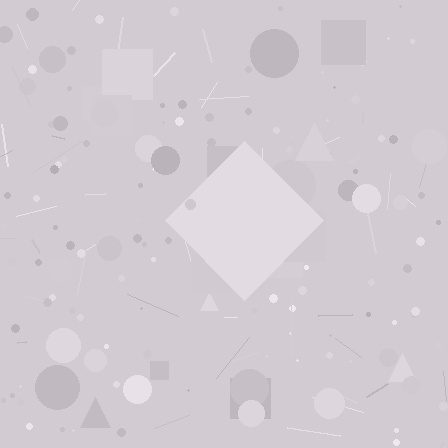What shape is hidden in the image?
A diamond is hidden in the image.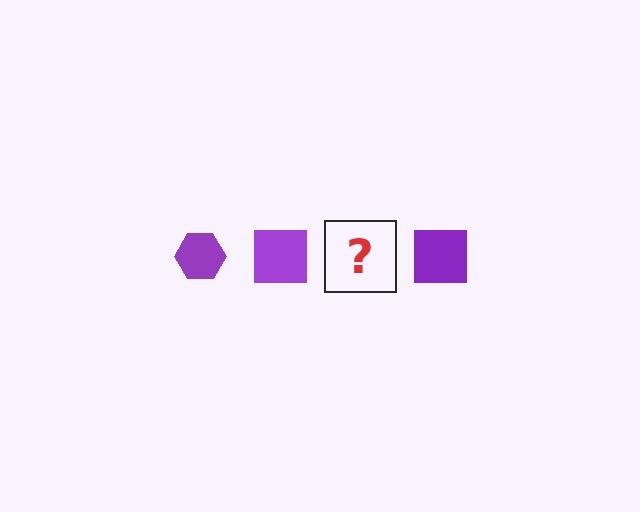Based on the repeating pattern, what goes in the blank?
The blank should be a purple hexagon.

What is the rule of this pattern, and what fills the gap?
The rule is that the pattern cycles through hexagon, square shapes in purple. The gap should be filled with a purple hexagon.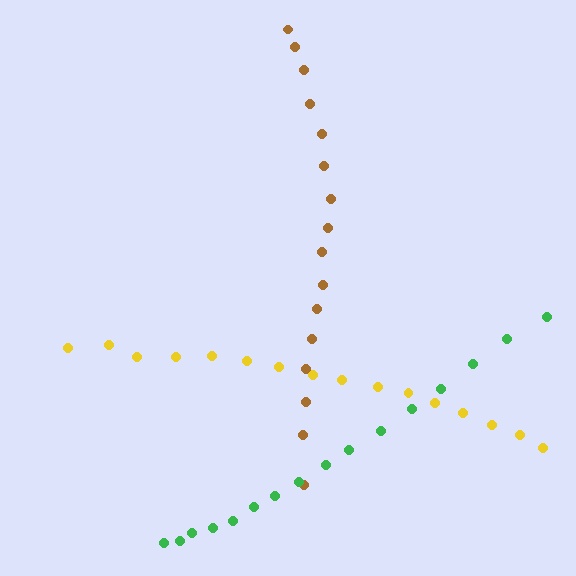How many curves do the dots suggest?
There are 3 distinct paths.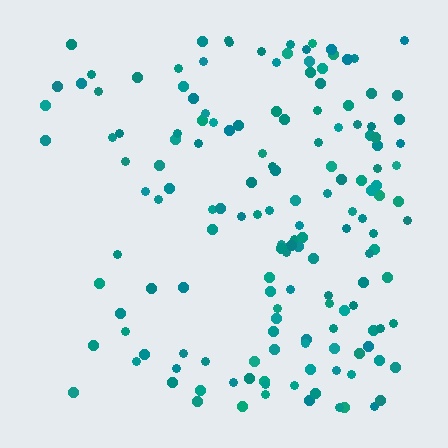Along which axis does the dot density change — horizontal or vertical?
Horizontal.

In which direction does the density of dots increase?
From left to right, with the right side densest.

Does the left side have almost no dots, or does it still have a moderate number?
Still a moderate number, just noticeably fewer than the right.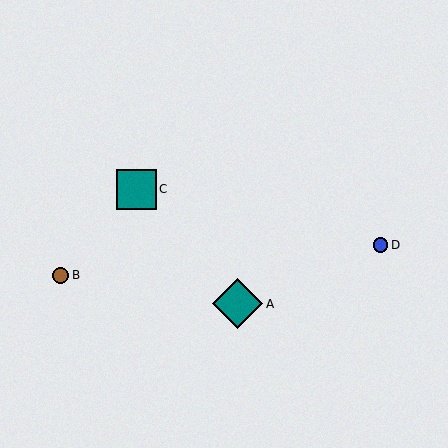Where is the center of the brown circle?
The center of the brown circle is at (60, 275).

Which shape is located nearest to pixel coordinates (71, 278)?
The brown circle (labeled B) at (60, 275) is nearest to that location.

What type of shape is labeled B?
Shape B is a brown circle.